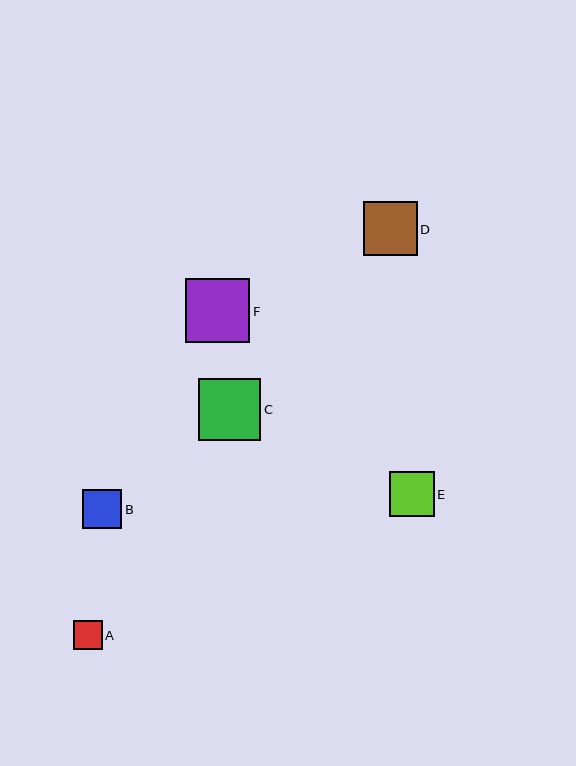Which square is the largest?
Square F is the largest with a size of approximately 64 pixels.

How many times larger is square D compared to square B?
Square D is approximately 1.4 times the size of square B.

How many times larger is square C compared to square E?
Square C is approximately 1.4 times the size of square E.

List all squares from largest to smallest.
From largest to smallest: F, C, D, E, B, A.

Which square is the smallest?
Square A is the smallest with a size of approximately 29 pixels.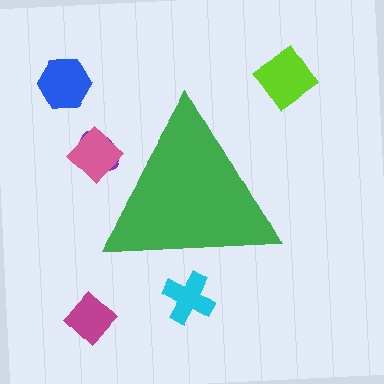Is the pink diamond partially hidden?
Yes, the pink diamond is partially hidden behind the green triangle.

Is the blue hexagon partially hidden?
No, the blue hexagon is fully visible.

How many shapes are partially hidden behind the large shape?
3 shapes are partially hidden.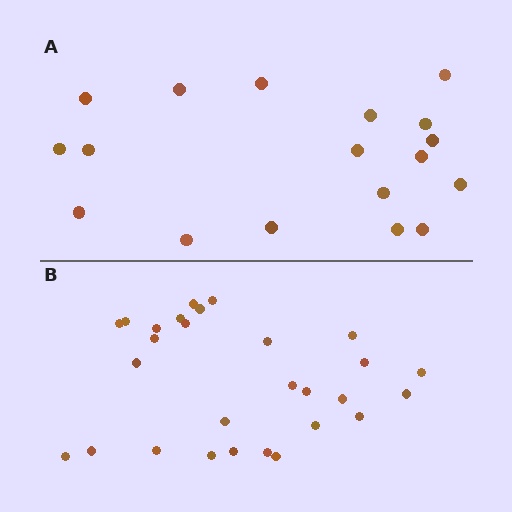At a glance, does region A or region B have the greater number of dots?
Region B (the bottom region) has more dots.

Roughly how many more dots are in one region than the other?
Region B has roughly 10 or so more dots than region A.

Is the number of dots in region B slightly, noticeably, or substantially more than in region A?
Region B has substantially more. The ratio is roughly 1.6 to 1.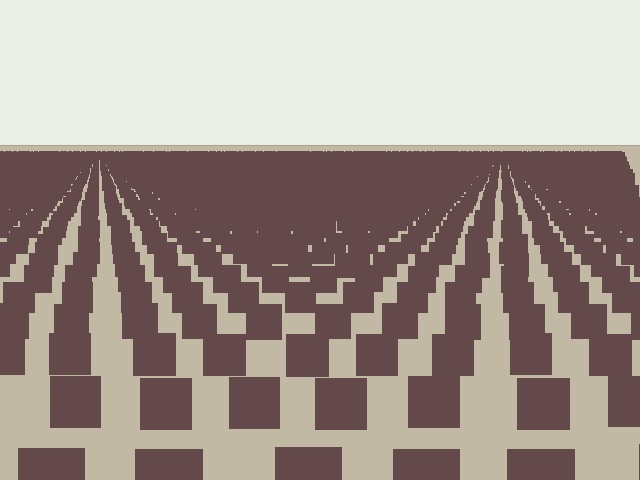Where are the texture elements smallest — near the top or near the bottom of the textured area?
Near the top.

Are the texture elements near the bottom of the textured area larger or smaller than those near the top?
Larger. Near the bottom, elements are closer to the viewer and appear at a bigger on-screen size.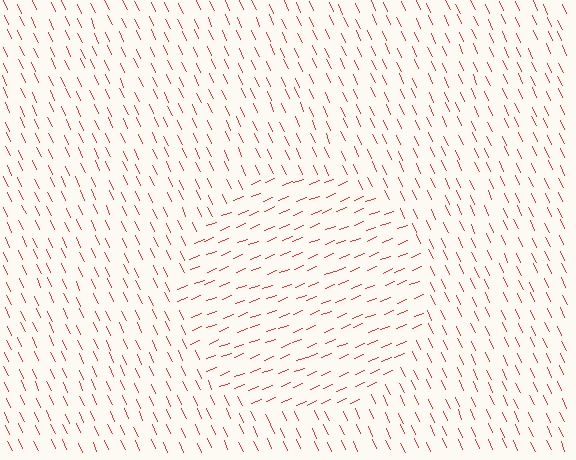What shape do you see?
I see a circle.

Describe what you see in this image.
The image is filled with small red line segments. A circle region in the image has lines oriented differently from the surrounding lines, creating a visible texture boundary.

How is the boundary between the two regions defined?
The boundary is defined purely by a change in line orientation (approximately 87 degrees difference). All lines are the same color and thickness.